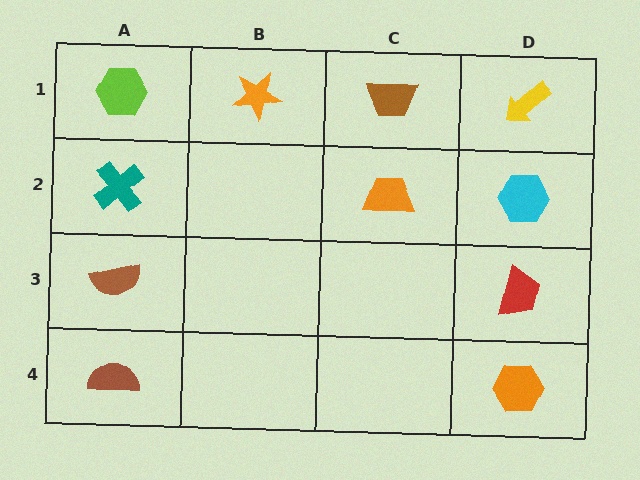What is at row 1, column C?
A brown trapezoid.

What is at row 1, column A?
A lime hexagon.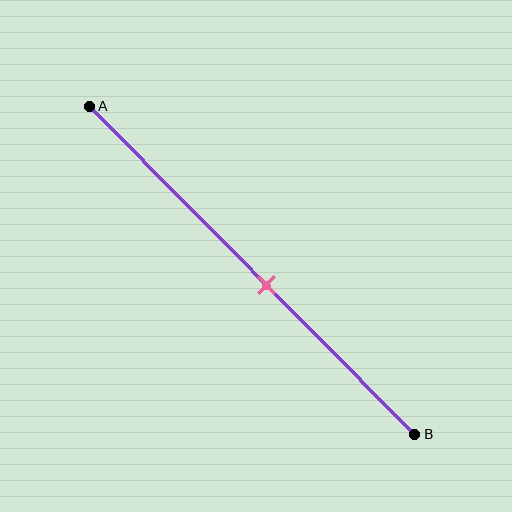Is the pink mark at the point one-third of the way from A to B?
No, the mark is at about 55% from A, not at the 33% one-third point.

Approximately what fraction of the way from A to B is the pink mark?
The pink mark is approximately 55% of the way from A to B.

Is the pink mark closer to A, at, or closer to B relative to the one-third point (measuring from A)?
The pink mark is closer to point B than the one-third point of segment AB.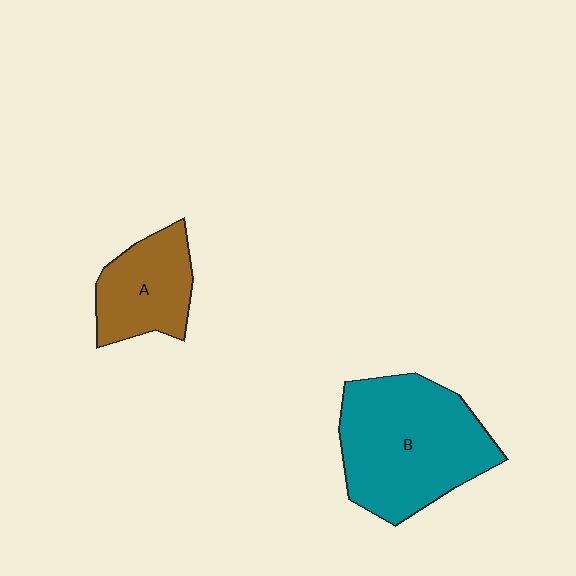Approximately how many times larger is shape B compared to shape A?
Approximately 1.9 times.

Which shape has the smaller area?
Shape A (brown).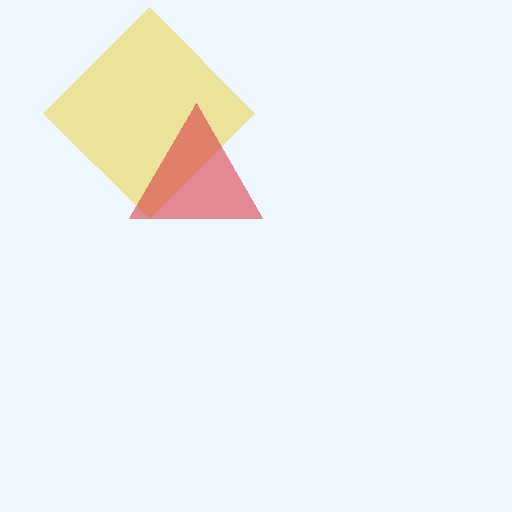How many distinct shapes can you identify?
There are 2 distinct shapes: a yellow diamond, a red triangle.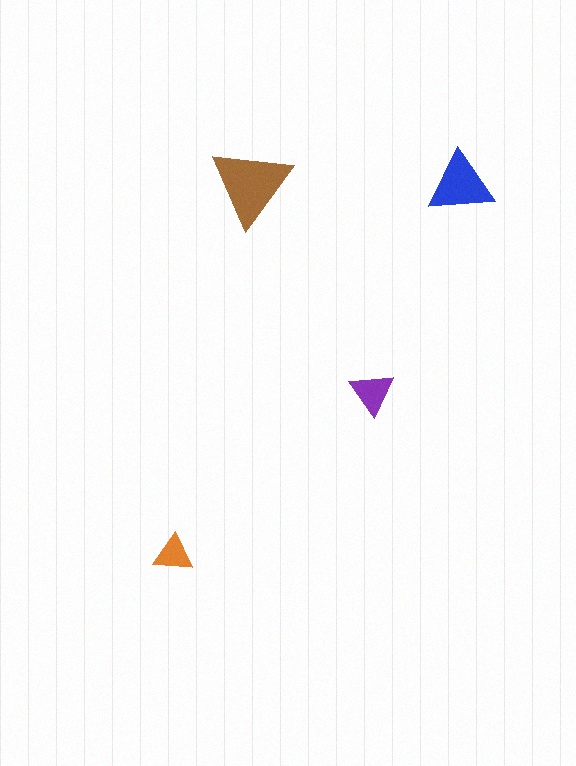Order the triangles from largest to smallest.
the brown one, the blue one, the purple one, the orange one.